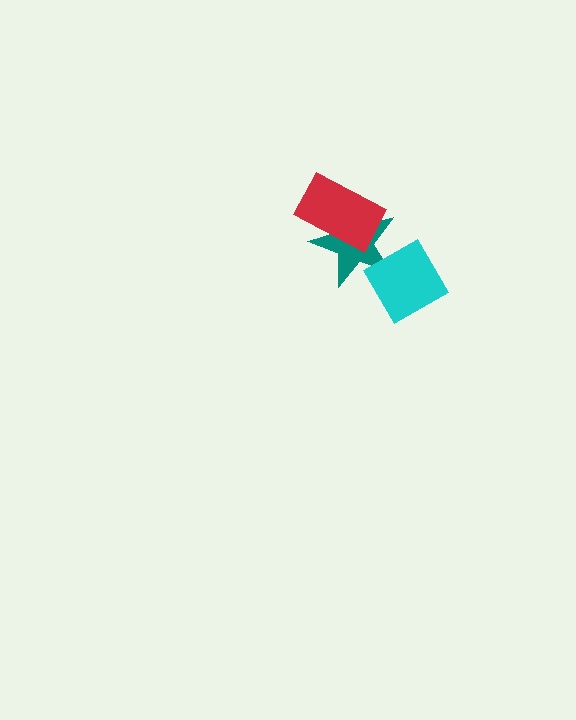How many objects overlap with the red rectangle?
1 object overlaps with the red rectangle.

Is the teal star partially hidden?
Yes, it is partially covered by another shape.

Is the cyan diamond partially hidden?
No, no other shape covers it.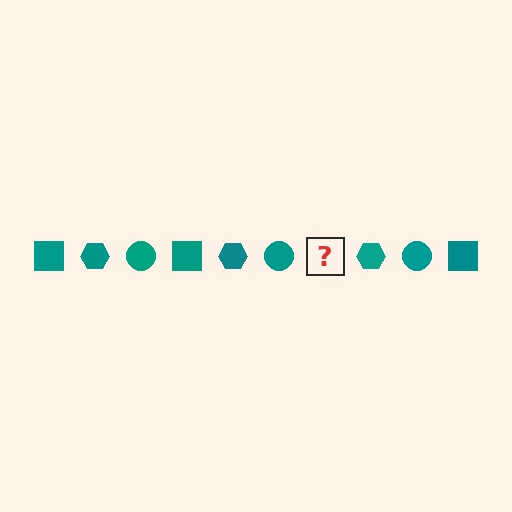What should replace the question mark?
The question mark should be replaced with a teal square.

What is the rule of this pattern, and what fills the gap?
The rule is that the pattern cycles through square, hexagon, circle shapes in teal. The gap should be filled with a teal square.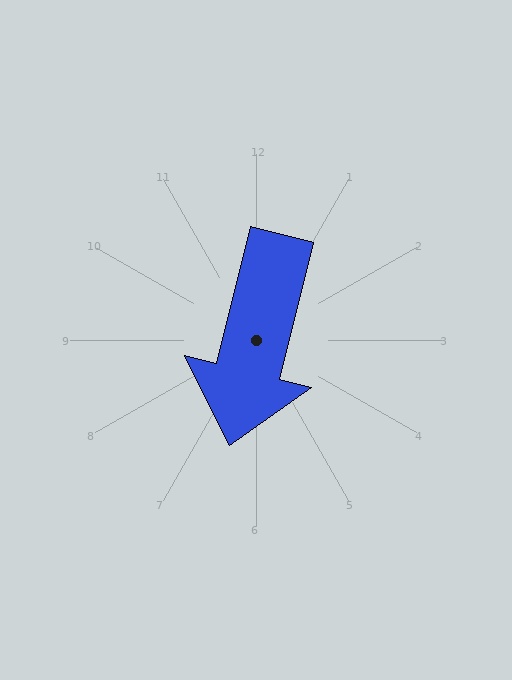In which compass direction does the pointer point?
South.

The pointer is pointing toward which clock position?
Roughly 6 o'clock.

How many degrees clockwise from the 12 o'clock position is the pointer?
Approximately 194 degrees.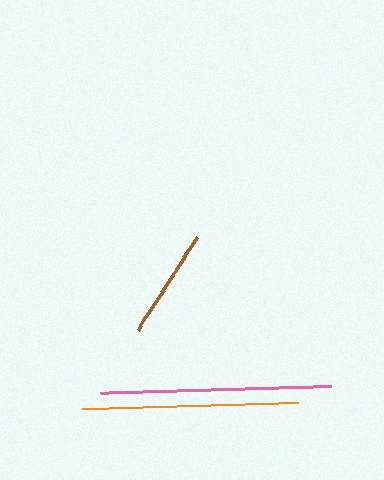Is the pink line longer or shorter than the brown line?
The pink line is longer than the brown line.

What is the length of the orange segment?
The orange segment is approximately 216 pixels long.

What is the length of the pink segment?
The pink segment is approximately 231 pixels long.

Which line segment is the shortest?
The brown line is the shortest at approximately 110 pixels.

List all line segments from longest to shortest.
From longest to shortest: pink, orange, brown.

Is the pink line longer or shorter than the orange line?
The pink line is longer than the orange line.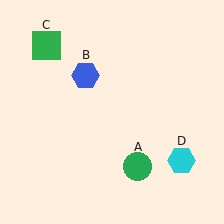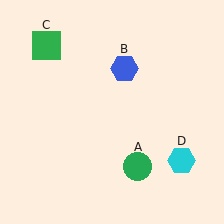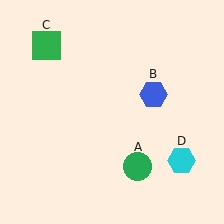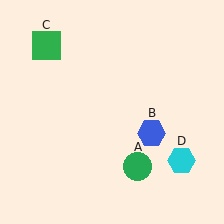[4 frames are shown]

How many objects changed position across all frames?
1 object changed position: blue hexagon (object B).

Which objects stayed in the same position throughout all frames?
Green circle (object A) and green square (object C) and cyan hexagon (object D) remained stationary.